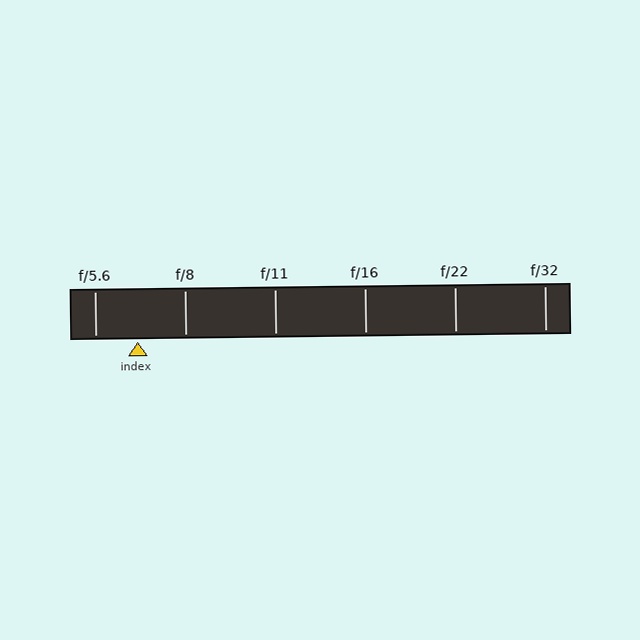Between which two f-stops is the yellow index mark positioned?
The index mark is between f/5.6 and f/8.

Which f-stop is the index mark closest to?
The index mark is closest to f/5.6.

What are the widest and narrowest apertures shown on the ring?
The widest aperture shown is f/5.6 and the narrowest is f/32.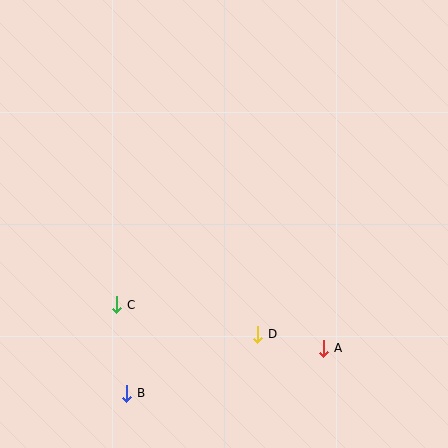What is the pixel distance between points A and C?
The distance between A and C is 212 pixels.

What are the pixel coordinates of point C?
Point C is at (117, 305).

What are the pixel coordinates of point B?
Point B is at (127, 393).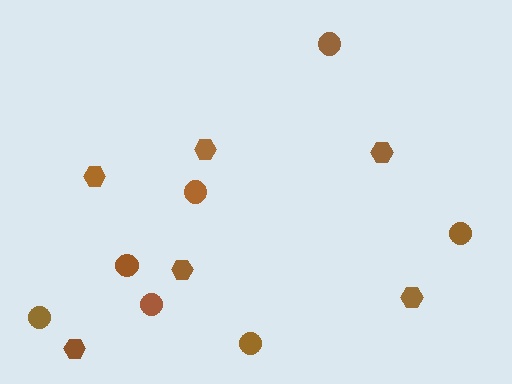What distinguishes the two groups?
There are 2 groups: one group of hexagons (6) and one group of circles (7).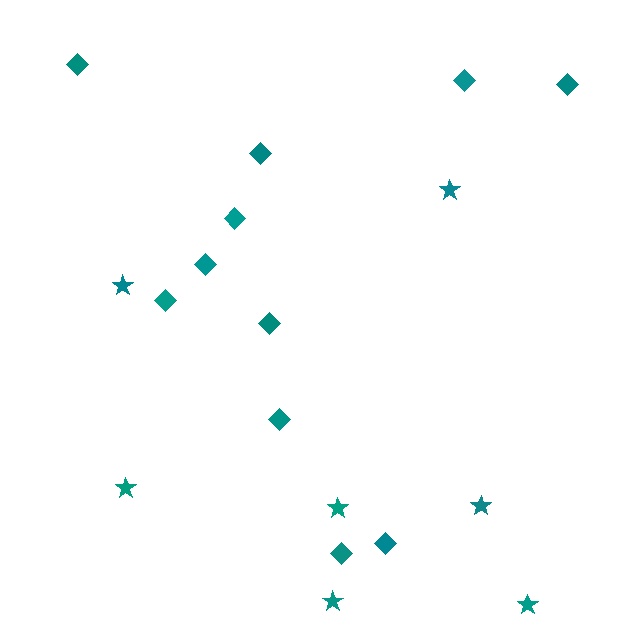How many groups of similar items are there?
There are 2 groups: one group of diamonds (11) and one group of stars (7).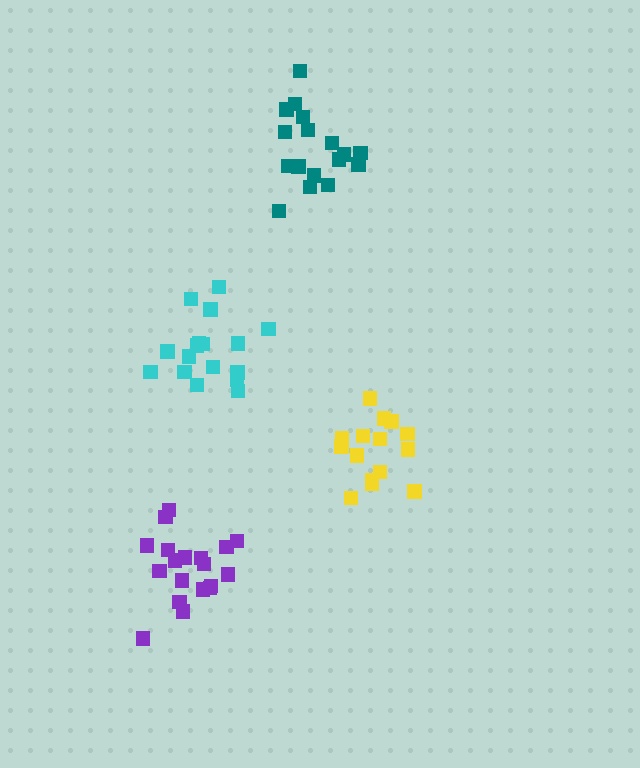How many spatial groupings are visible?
There are 4 spatial groupings.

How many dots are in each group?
Group 1: 19 dots, Group 2: 17 dots, Group 3: 15 dots, Group 4: 17 dots (68 total).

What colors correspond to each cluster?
The clusters are colored: purple, cyan, yellow, teal.